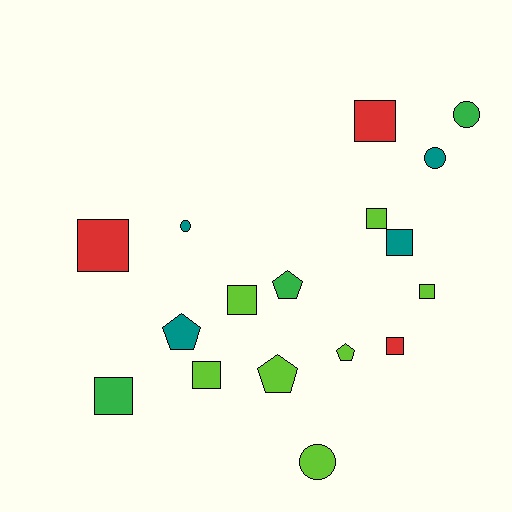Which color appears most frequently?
Lime, with 7 objects.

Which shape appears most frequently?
Square, with 9 objects.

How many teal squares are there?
There is 1 teal square.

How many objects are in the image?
There are 17 objects.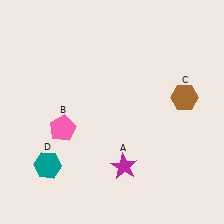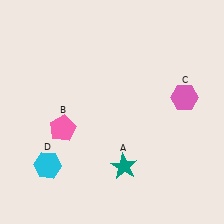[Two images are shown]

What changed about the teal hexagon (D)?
In Image 1, D is teal. In Image 2, it changed to cyan.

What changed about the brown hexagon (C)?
In Image 1, C is brown. In Image 2, it changed to pink.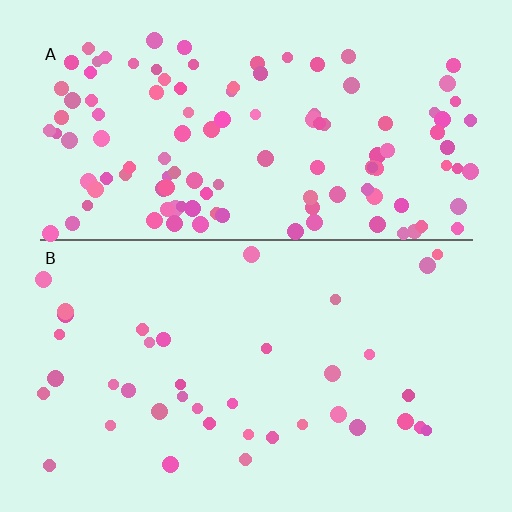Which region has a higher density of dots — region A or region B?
A (the top).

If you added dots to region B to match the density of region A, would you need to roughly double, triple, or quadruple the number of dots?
Approximately triple.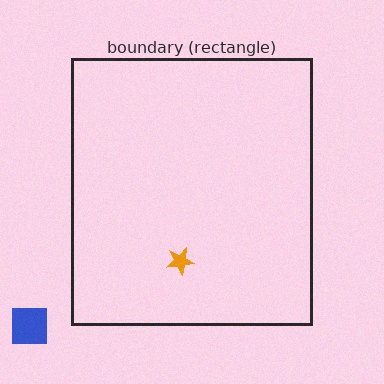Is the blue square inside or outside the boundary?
Outside.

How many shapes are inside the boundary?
1 inside, 1 outside.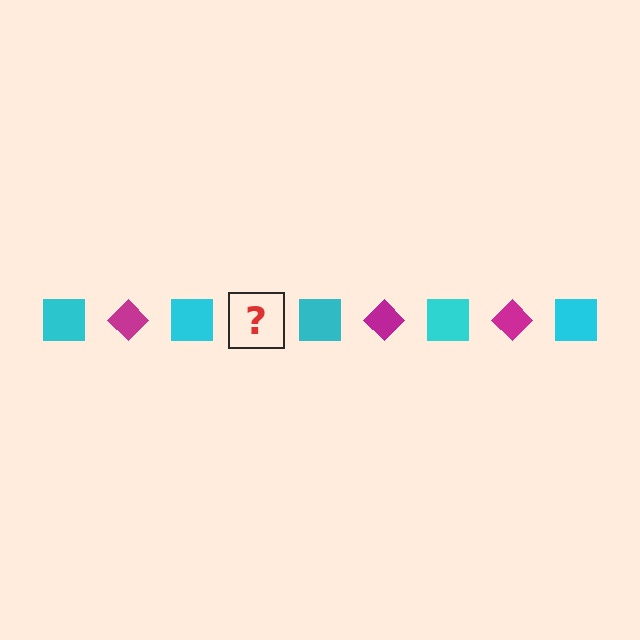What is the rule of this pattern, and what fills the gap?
The rule is that the pattern alternates between cyan square and magenta diamond. The gap should be filled with a magenta diamond.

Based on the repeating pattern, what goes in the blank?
The blank should be a magenta diamond.